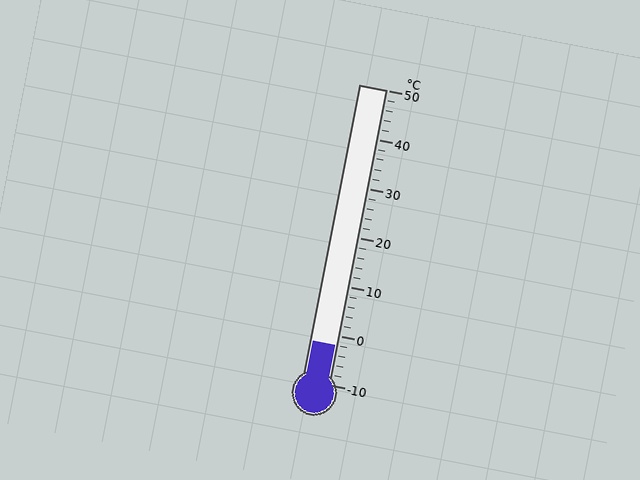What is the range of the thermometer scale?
The thermometer scale ranges from -10°C to 50°C.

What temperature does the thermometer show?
The thermometer shows approximately -2°C.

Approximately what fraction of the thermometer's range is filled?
The thermometer is filled to approximately 15% of its range.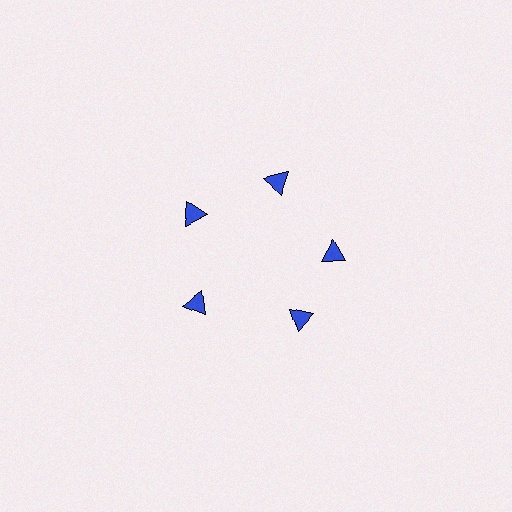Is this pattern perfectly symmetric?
No. The 5 blue triangles are arranged in a ring, but one element near the 5 o'clock position is rotated out of alignment along the ring, breaking the 5-fold rotational symmetry.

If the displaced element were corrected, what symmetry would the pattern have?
It would have 5-fold rotational symmetry — the pattern would map onto itself every 72 degrees.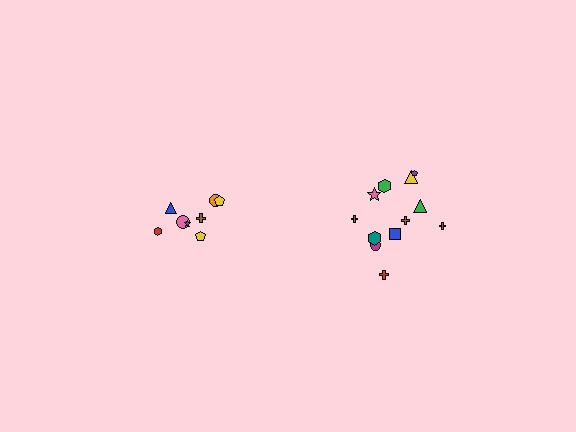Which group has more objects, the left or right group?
The right group.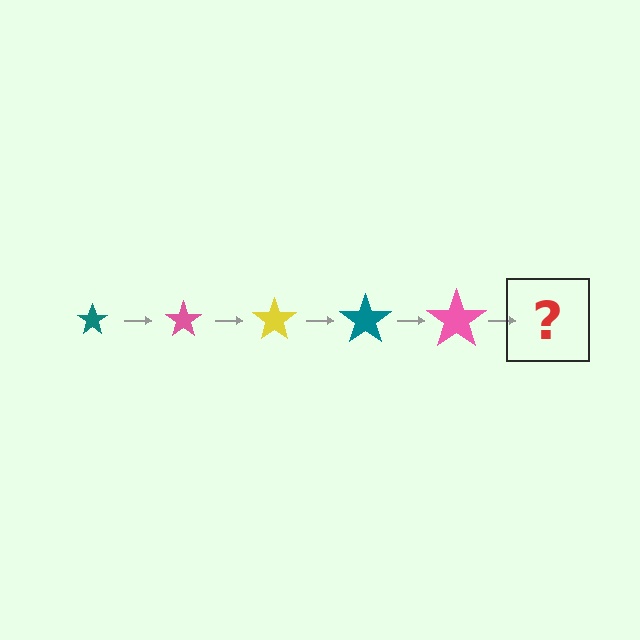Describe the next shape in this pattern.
It should be a yellow star, larger than the previous one.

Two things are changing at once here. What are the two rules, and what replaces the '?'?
The two rules are that the star grows larger each step and the color cycles through teal, pink, and yellow. The '?' should be a yellow star, larger than the previous one.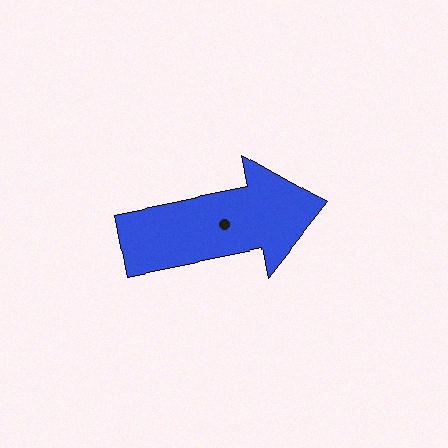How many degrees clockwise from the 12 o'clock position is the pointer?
Approximately 79 degrees.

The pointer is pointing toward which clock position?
Roughly 3 o'clock.